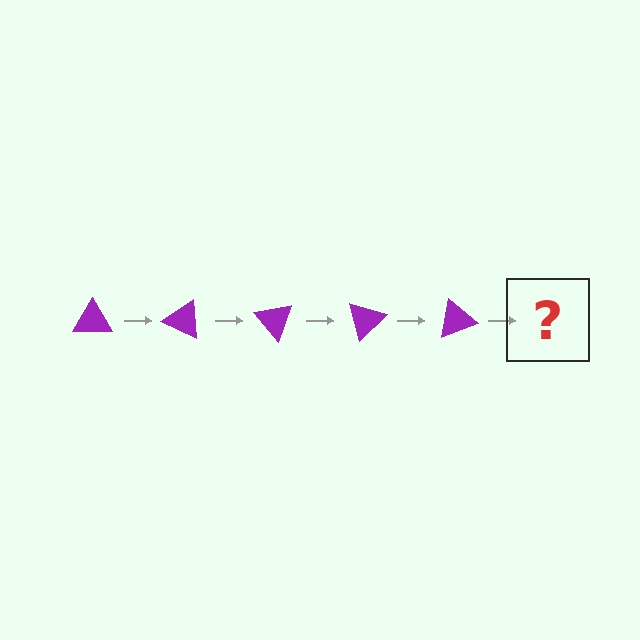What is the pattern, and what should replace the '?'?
The pattern is that the triangle rotates 25 degrees each step. The '?' should be a purple triangle rotated 125 degrees.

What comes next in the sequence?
The next element should be a purple triangle rotated 125 degrees.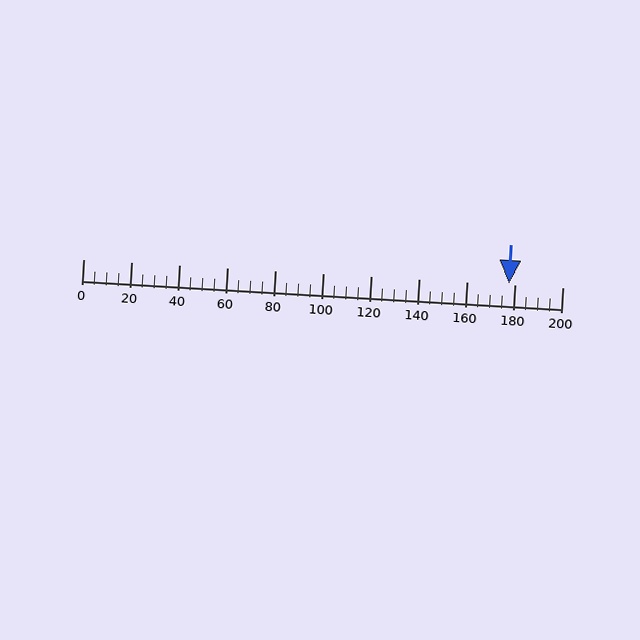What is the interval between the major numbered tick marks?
The major tick marks are spaced 20 units apart.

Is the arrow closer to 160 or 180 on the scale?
The arrow is closer to 180.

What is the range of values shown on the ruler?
The ruler shows values from 0 to 200.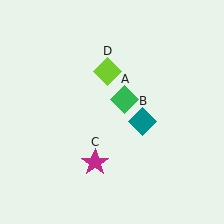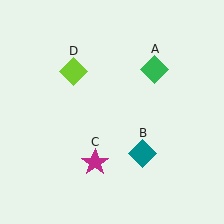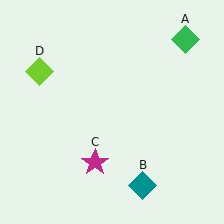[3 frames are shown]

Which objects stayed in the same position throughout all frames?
Magenta star (object C) remained stationary.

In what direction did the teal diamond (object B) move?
The teal diamond (object B) moved down.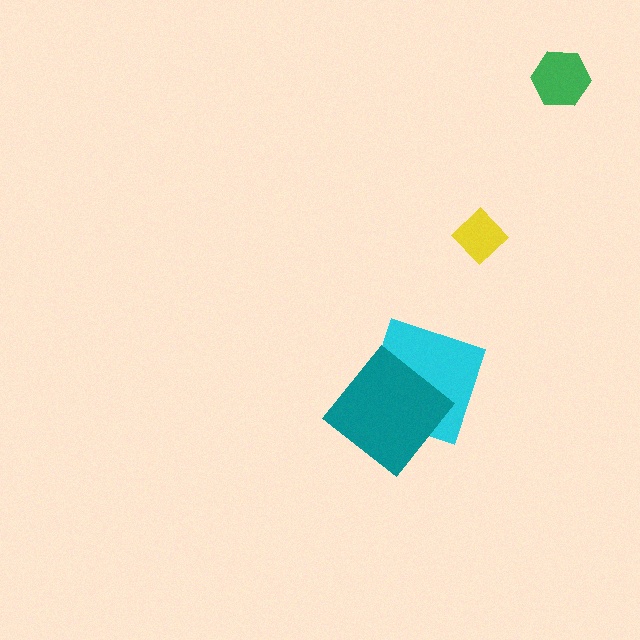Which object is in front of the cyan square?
The teal diamond is in front of the cyan square.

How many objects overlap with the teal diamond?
1 object overlaps with the teal diamond.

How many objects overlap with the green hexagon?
0 objects overlap with the green hexagon.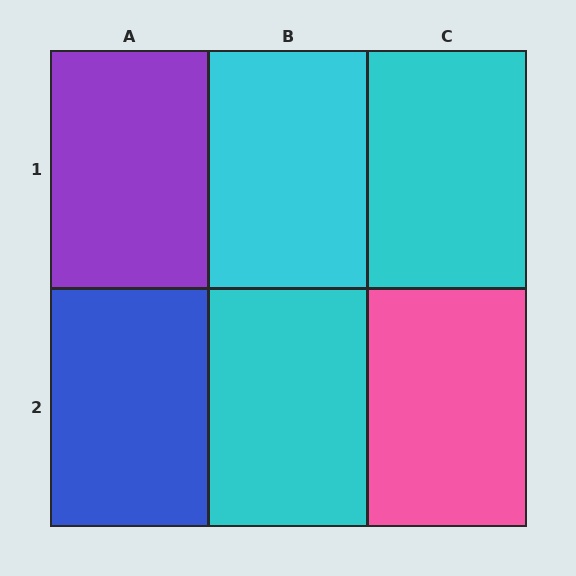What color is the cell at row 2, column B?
Cyan.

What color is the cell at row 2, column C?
Pink.